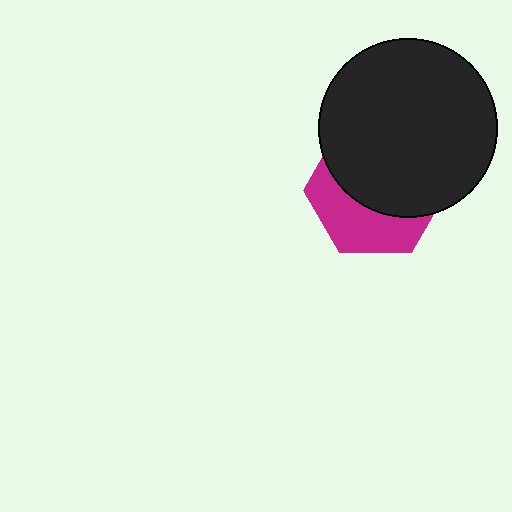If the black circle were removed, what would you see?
You would see the complete magenta hexagon.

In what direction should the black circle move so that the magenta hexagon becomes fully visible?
The black circle should move up. That is the shortest direction to clear the overlap and leave the magenta hexagon fully visible.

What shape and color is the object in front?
The object in front is a black circle.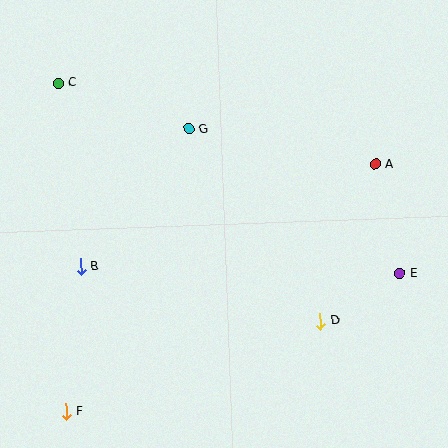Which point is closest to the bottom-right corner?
Point D is closest to the bottom-right corner.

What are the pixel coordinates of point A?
Point A is at (375, 164).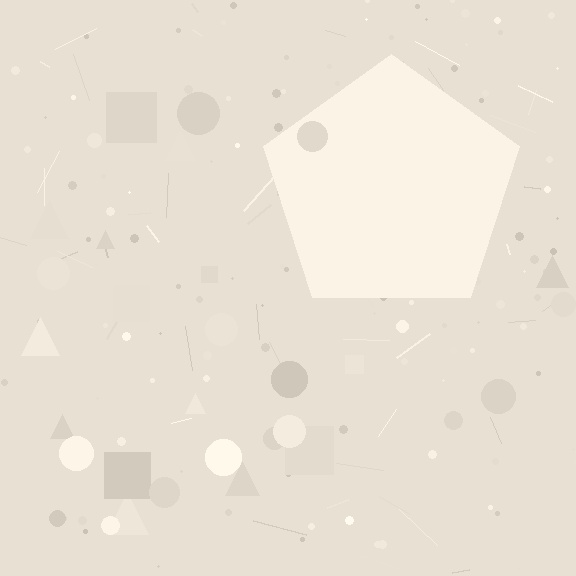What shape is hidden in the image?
A pentagon is hidden in the image.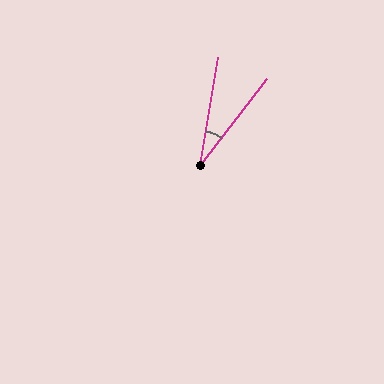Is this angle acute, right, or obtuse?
It is acute.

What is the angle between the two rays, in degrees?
Approximately 28 degrees.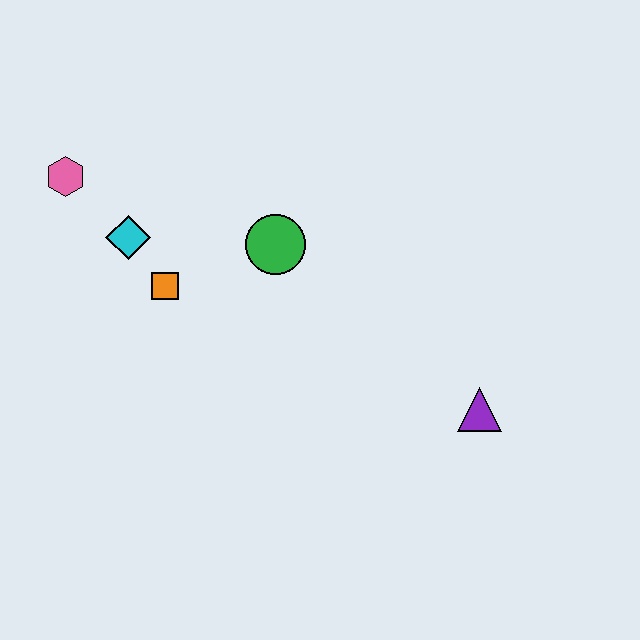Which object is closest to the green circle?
The orange square is closest to the green circle.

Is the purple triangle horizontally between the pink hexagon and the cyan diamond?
No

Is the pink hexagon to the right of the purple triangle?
No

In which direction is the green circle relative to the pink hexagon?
The green circle is to the right of the pink hexagon.